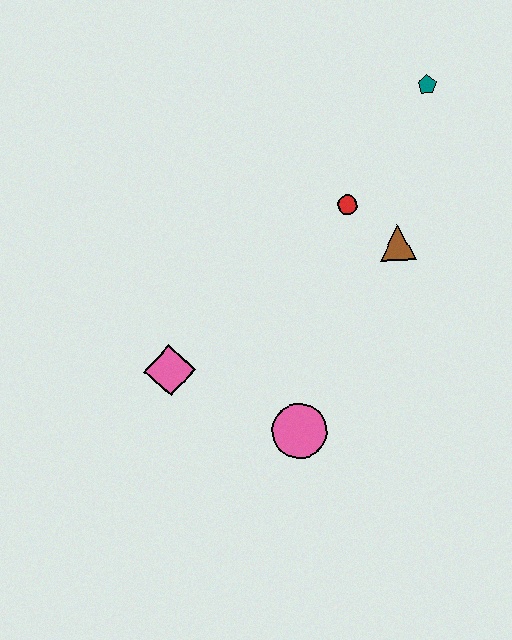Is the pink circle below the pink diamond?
Yes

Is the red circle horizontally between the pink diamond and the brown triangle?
Yes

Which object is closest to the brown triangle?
The red circle is closest to the brown triangle.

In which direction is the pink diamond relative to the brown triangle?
The pink diamond is to the left of the brown triangle.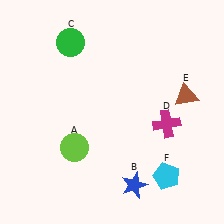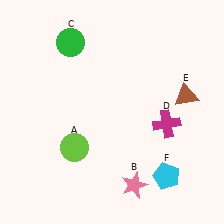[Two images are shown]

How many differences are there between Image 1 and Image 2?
There is 1 difference between the two images.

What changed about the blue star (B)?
In Image 1, B is blue. In Image 2, it changed to pink.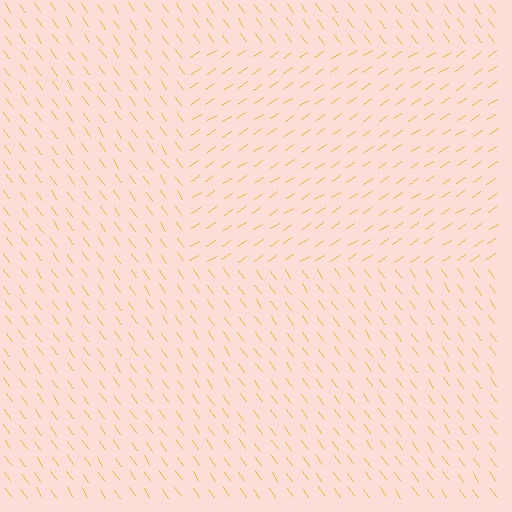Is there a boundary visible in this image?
Yes, there is a texture boundary formed by a change in line orientation.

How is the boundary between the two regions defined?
The boundary is defined purely by a change in line orientation (approximately 89 degrees difference). All lines are the same color and thickness.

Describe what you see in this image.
The image is filled with small yellow line segments. A rectangle region in the image has lines oriented differently from the surrounding lines, creating a visible texture boundary.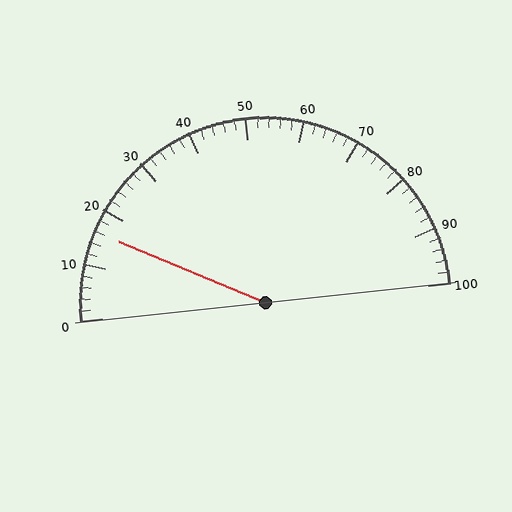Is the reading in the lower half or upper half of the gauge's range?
The reading is in the lower half of the range (0 to 100).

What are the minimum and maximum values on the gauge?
The gauge ranges from 0 to 100.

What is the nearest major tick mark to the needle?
The nearest major tick mark is 20.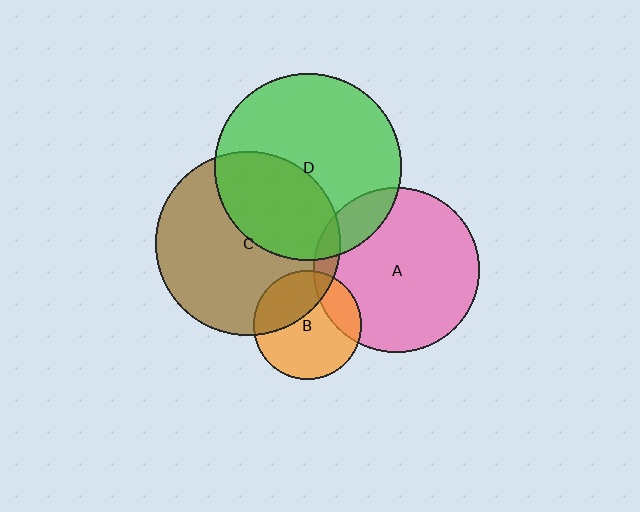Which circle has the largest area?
Circle D (green).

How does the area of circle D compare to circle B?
Approximately 3.0 times.